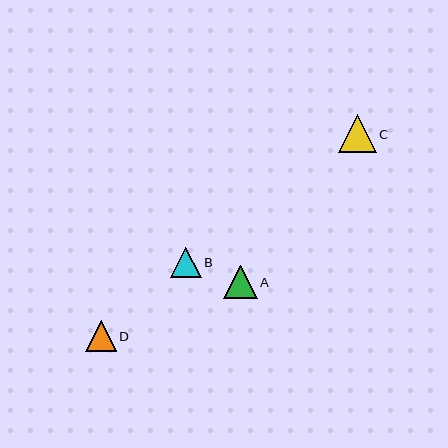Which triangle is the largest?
Triangle C is the largest with a size of approximately 38 pixels.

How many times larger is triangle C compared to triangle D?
Triangle C is approximately 1.2 times the size of triangle D.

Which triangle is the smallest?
Triangle B is the smallest with a size of approximately 30 pixels.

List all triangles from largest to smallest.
From largest to smallest: C, A, D, B.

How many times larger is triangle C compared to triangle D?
Triangle C is approximately 1.2 times the size of triangle D.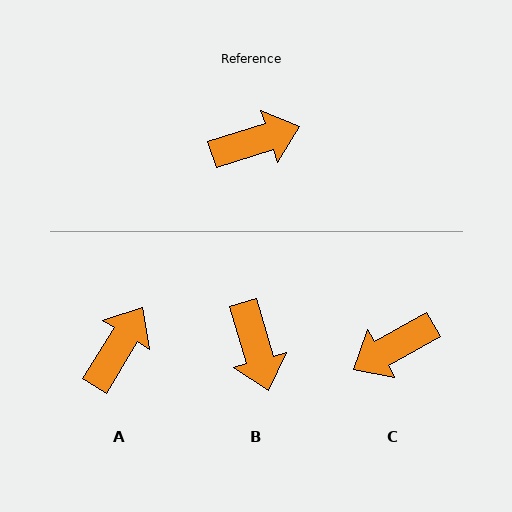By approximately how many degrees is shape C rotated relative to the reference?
Approximately 168 degrees clockwise.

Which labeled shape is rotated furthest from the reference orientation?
C, about 168 degrees away.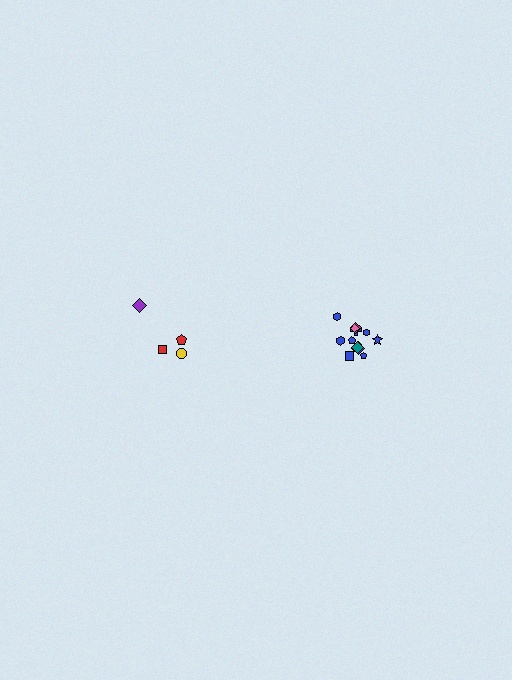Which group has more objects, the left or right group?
The right group.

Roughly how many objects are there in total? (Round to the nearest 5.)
Roughly 15 objects in total.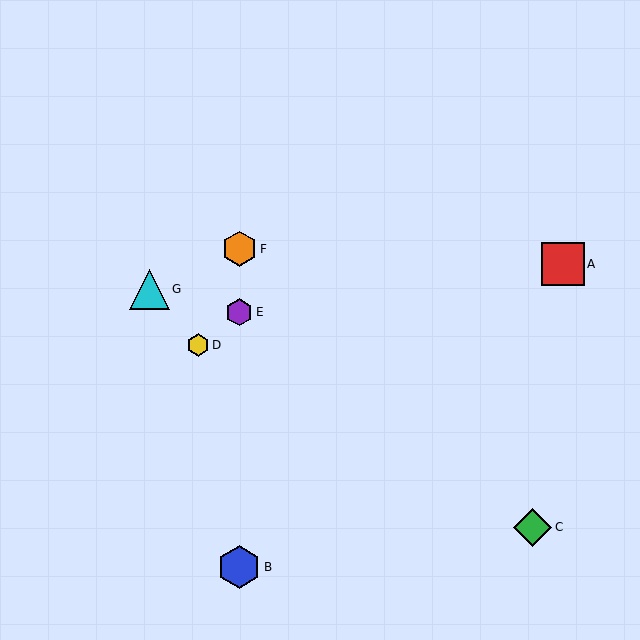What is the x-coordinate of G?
Object G is at x≈150.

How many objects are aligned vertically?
3 objects (B, E, F) are aligned vertically.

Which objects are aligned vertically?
Objects B, E, F are aligned vertically.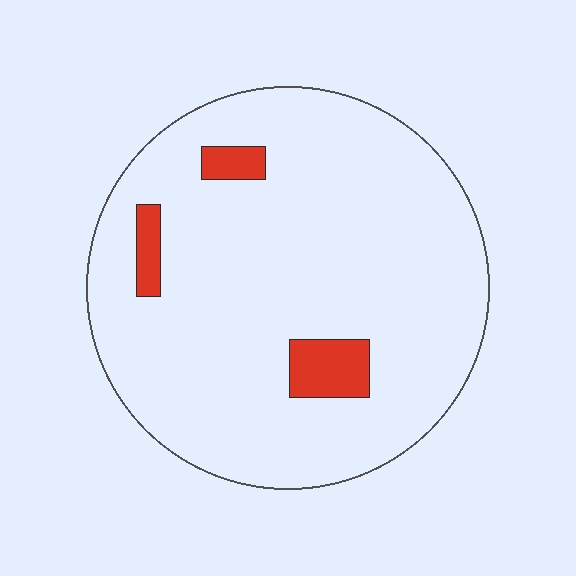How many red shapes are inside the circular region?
3.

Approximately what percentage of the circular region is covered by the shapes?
Approximately 5%.